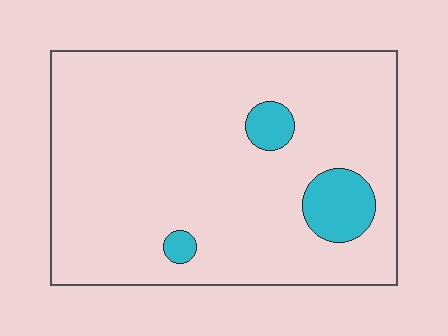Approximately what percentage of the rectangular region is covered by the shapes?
Approximately 10%.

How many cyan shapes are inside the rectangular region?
3.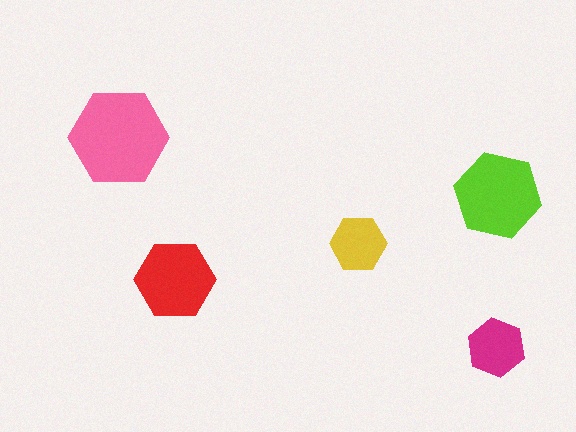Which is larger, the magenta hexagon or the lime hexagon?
The lime one.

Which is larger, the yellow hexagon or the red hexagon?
The red one.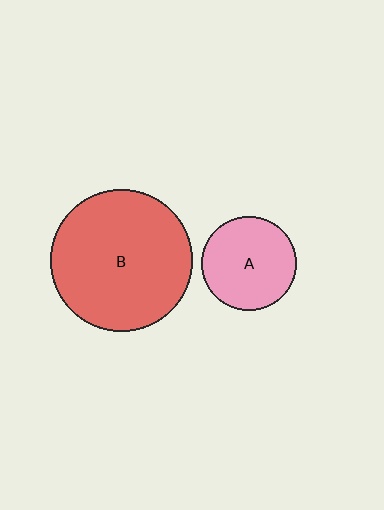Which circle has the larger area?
Circle B (red).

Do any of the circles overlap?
No, none of the circles overlap.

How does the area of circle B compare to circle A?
Approximately 2.3 times.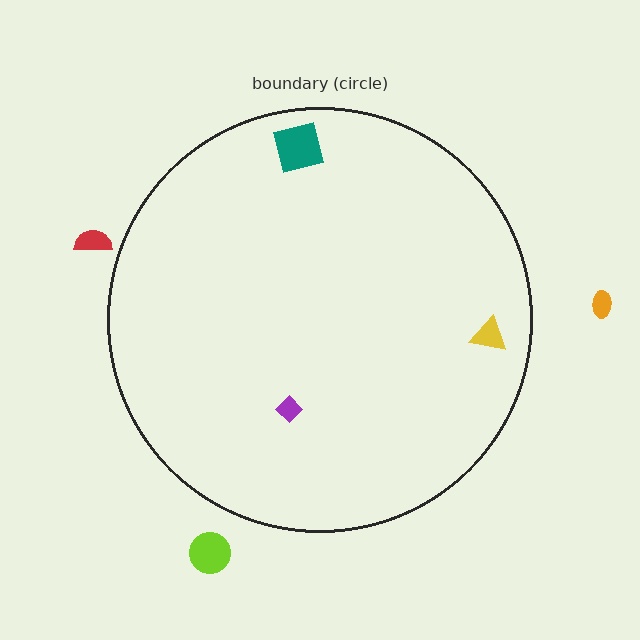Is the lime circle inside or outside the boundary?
Outside.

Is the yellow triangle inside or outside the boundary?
Inside.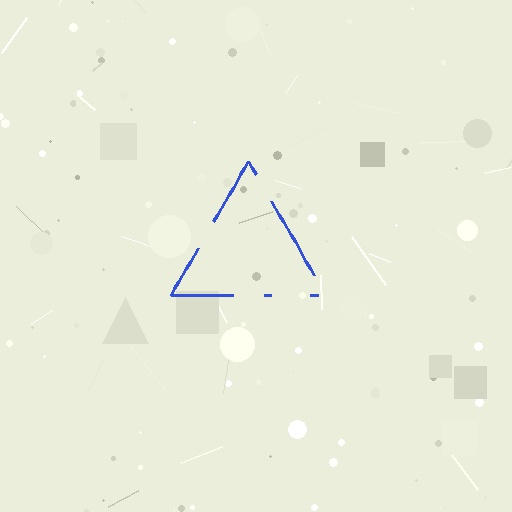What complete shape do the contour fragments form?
The contour fragments form a triangle.